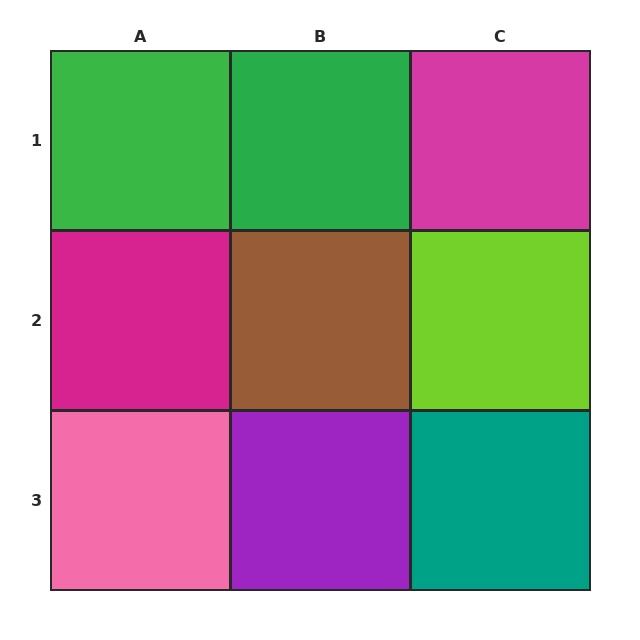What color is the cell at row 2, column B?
Brown.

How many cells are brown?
1 cell is brown.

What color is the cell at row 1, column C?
Magenta.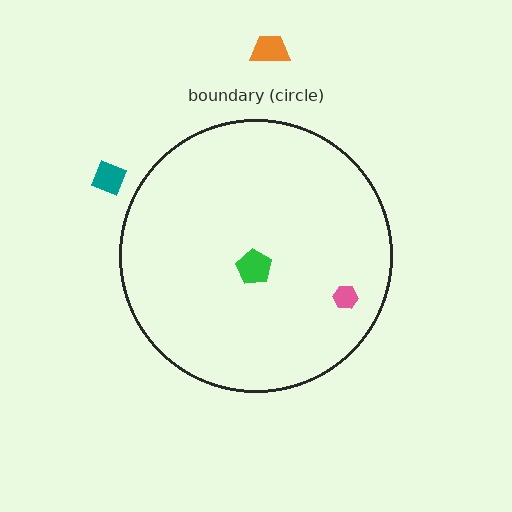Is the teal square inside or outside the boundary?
Outside.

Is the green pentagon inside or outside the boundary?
Inside.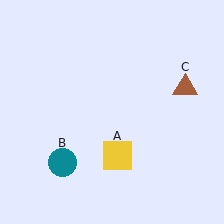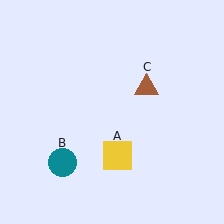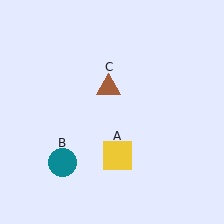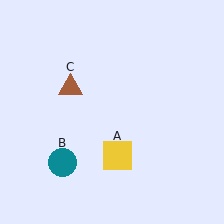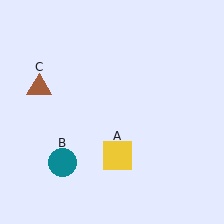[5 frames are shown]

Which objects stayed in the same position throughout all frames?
Yellow square (object A) and teal circle (object B) remained stationary.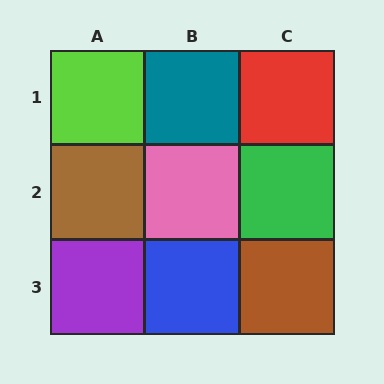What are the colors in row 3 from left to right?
Purple, blue, brown.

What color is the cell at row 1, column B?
Teal.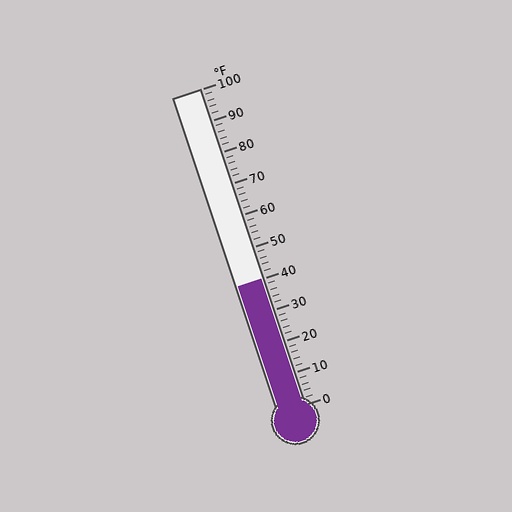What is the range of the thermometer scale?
The thermometer scale ranges from 0°F to 100°F.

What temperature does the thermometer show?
The thermometer shows approximately 40°F.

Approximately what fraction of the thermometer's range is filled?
The thermometer is filled to approximately 40% of its range.